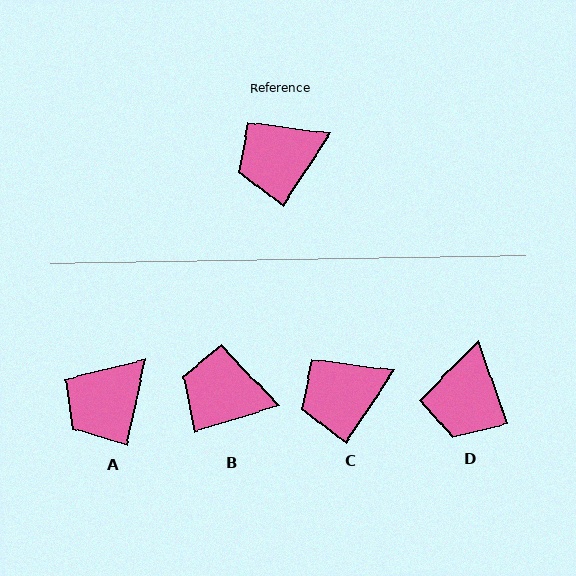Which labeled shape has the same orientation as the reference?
C.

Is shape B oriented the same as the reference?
No, it is off by about 40 degrees.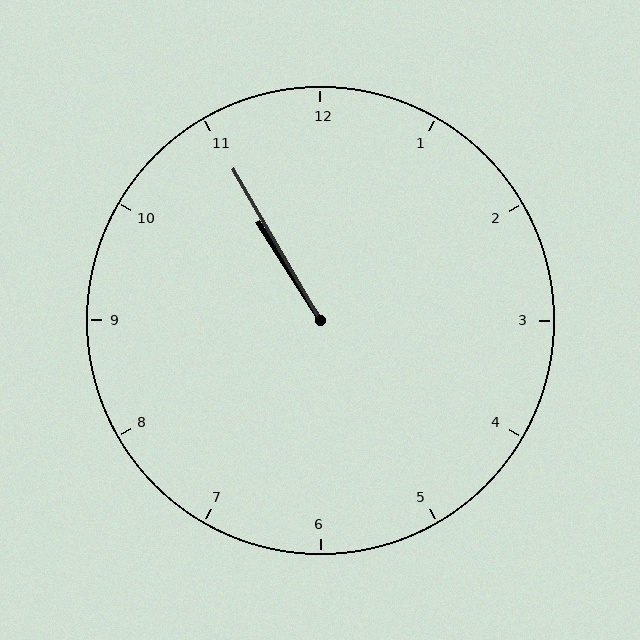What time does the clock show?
10:55.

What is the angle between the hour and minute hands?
Approximately 2 degrees.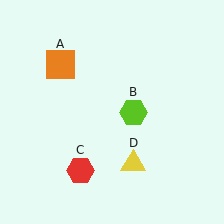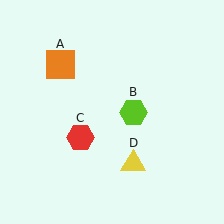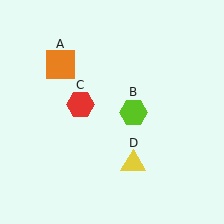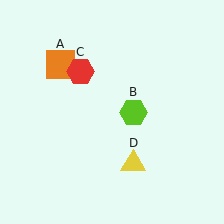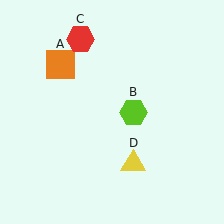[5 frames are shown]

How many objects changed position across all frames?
1 object changed position: red hexagon (object C).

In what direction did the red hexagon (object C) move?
The red hexagon (object C) moved up.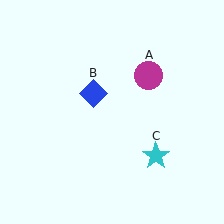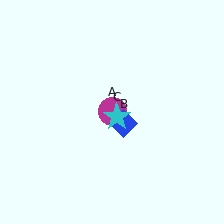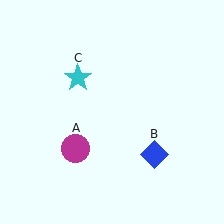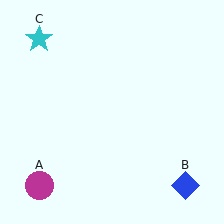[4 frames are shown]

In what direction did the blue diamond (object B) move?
The blue diamond (object B) moved down and to the right.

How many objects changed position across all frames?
3 objects changed position: magenta circle (object A), blue diamond (object B), cyan star (object C).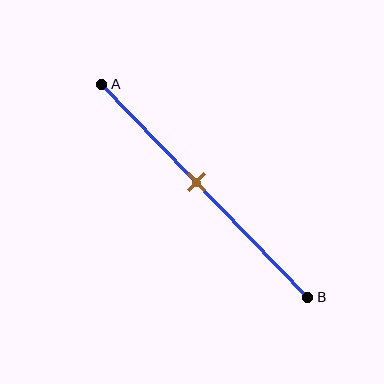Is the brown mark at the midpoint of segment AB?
No, the mark is at about 45% from A, not at the 50% midpoint.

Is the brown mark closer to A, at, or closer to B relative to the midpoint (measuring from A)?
The brown mark is closer to point A than the midpoint of segment AB.